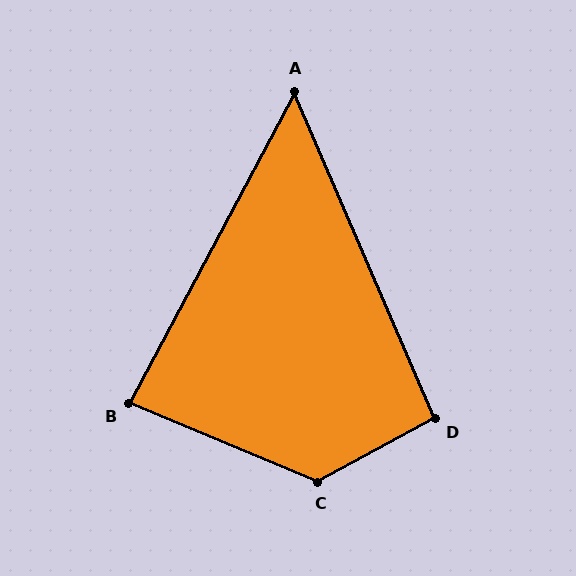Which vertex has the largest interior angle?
C, at approximately 129 degrees.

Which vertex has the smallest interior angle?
A, at approximately 51 degrees.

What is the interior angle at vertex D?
Approximately 95 degrees (obtuse).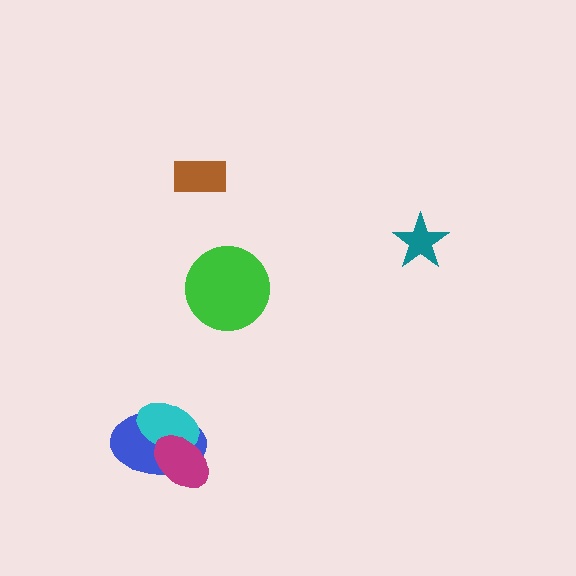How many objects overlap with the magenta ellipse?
2 objects overlap with the magenta ellipse.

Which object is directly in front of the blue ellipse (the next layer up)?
The cyan ellipse is directly in front of the blue ellipse.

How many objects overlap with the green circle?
0 objects overlap with the green circle.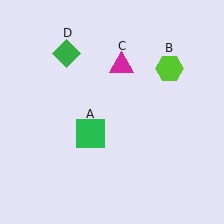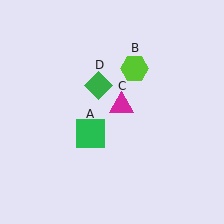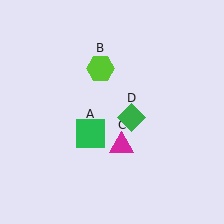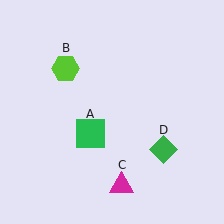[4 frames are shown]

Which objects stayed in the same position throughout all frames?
Green square (object A) remained stationary.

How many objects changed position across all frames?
3 objects changed position: lime hexagon (object B), magenta triangle (object C), green diamond (object D).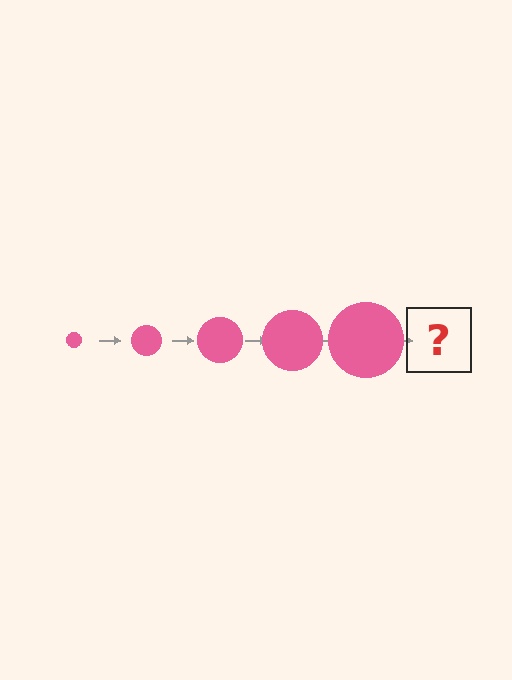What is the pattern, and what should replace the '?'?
The pattern is that the circle gets progressively larger each step. The '?' should be a pink circle, larger than the previous one.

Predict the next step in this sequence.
The next step is a pink circle, larger than the previous one.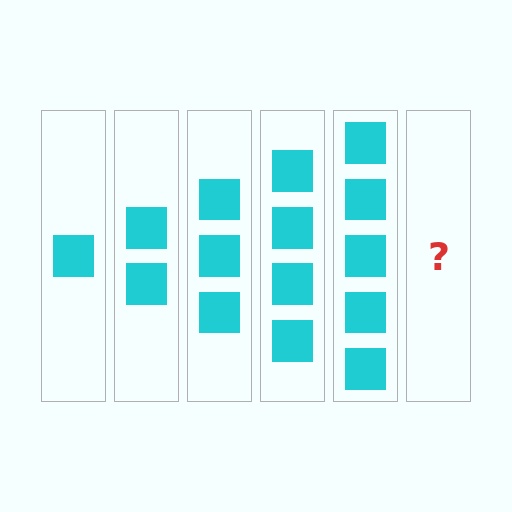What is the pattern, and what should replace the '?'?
The pattern is that each step adds one more square. The '?' should be 6 squares.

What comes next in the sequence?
The next element should be 6 squares.